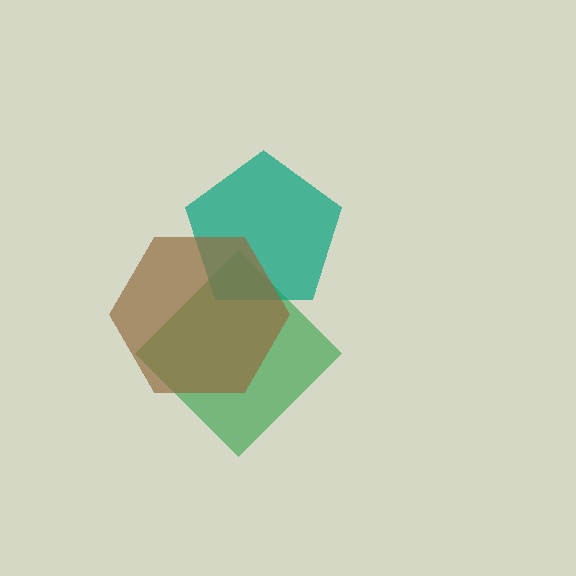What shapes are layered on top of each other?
The layered shapes are: a green diamond, a teal pentagon, a brown hexagon.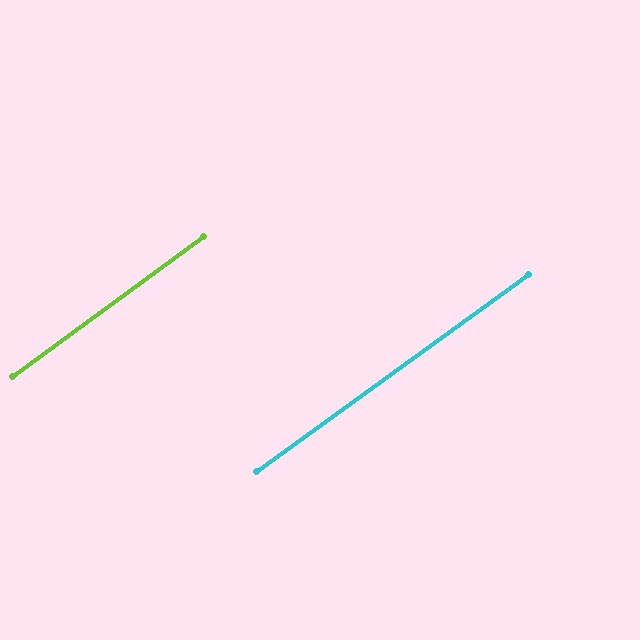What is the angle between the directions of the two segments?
Approximately 0 degrees.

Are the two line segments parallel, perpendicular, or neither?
Parallel — their directions differ by only 0.3°.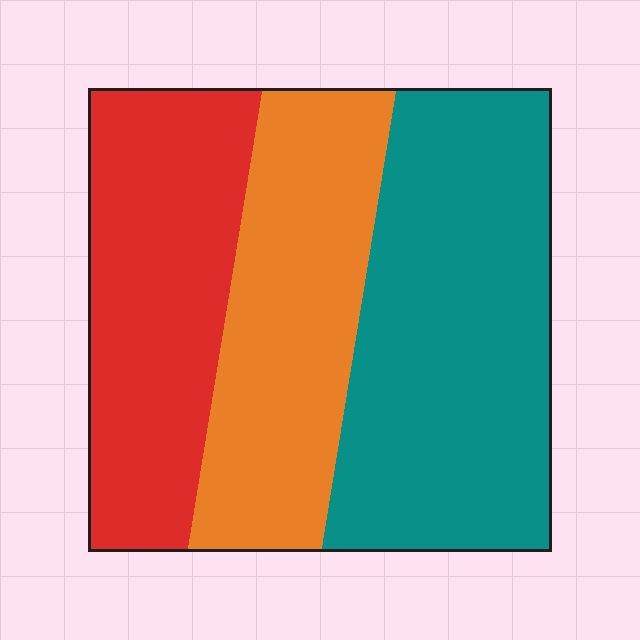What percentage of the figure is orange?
Orange covers about 30% of the figure.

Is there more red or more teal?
Teal.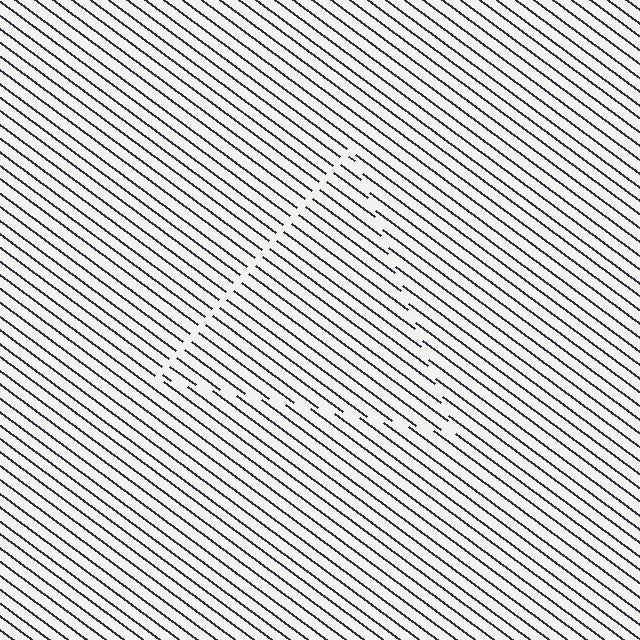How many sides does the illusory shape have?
3 sides — the line-ends trace a triangle.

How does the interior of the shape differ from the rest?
The interior of the shape contains the same grating, shifted by half a period — the contour is defined by the phase discontinuity where line-ends from the inner and outer gratings abut.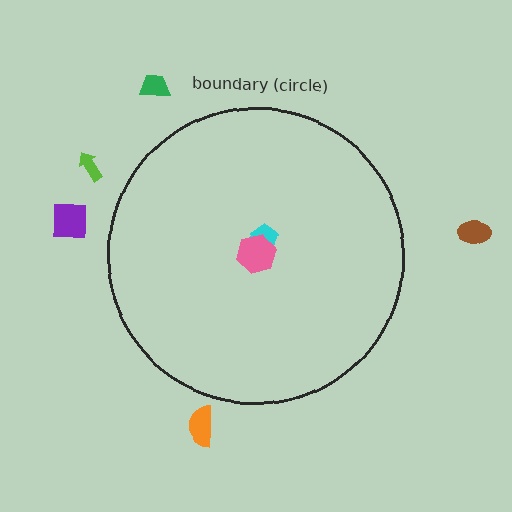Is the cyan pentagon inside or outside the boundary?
Inside.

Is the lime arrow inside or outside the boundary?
Outside.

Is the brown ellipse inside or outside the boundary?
Outside.